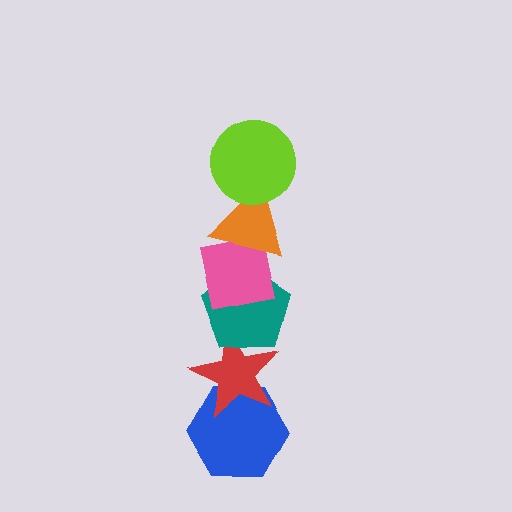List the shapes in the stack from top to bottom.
From top to bottom: the lime circle, the orange triangle, the pink square, the teal pentagon, the red star, the blue hexagon.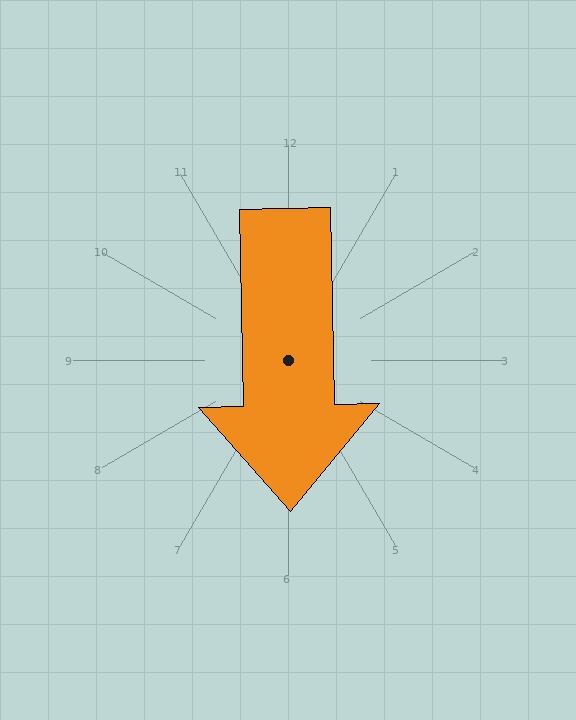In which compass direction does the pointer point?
South.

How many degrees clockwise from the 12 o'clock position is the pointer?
Approximately 179 degrees.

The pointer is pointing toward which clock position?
Roughly 6 o'clock.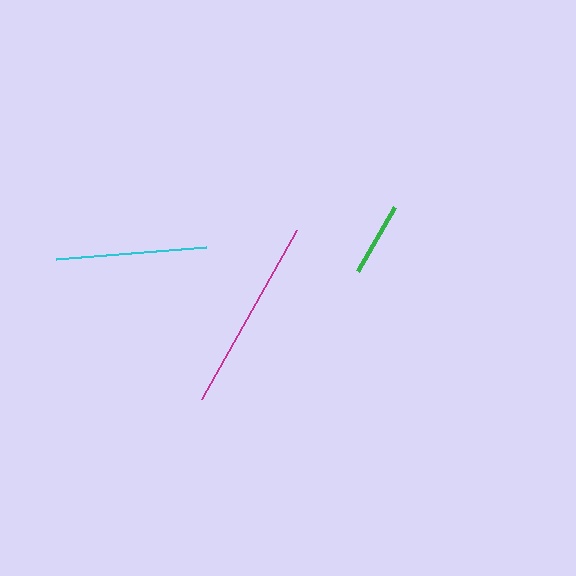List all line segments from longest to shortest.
From longest to shortest: magenta, cyan, green.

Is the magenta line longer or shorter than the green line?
The magenta line is longer than the green line.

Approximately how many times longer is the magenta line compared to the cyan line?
The magenta line is approximately 1.3 times the length of the cyan line.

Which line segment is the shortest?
The green line is the shortest at approximately 75 pixels.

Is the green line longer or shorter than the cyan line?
The cyan line is longer than the green line.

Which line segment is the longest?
The magenta line is the longest at approximately 194 pixels.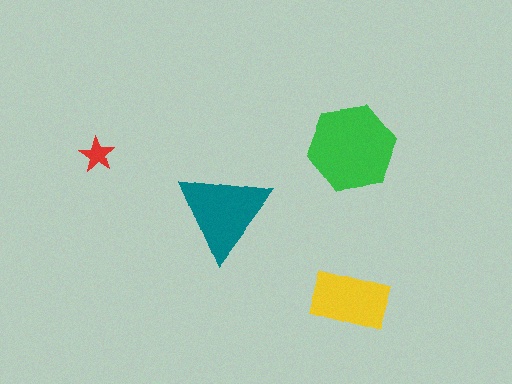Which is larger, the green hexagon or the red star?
The green hexagon.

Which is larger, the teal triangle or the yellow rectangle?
The teal triangle.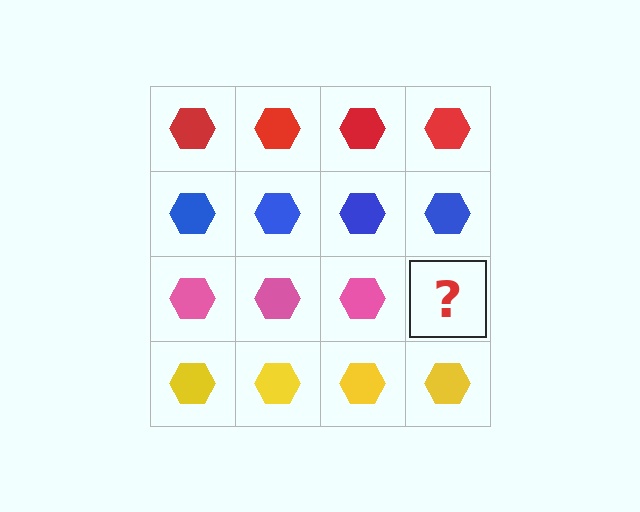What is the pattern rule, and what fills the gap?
The rule is that each row has a consistent color. The gap should be filled with a pink hexagon.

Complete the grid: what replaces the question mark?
The question mark should be replaced with a pink hexagon.